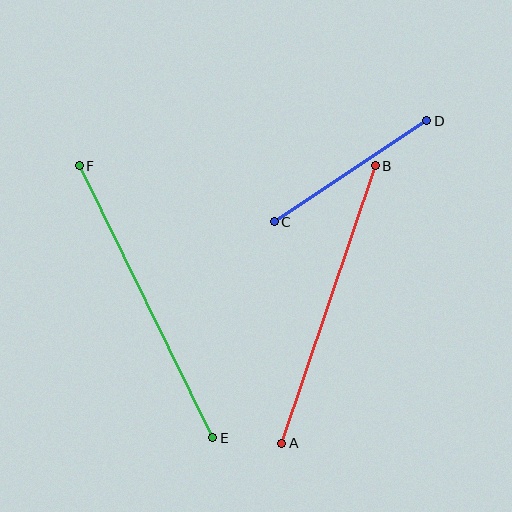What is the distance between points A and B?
The distance is approximately 293 pixels.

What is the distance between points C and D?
The distance is approximately 183 pixels.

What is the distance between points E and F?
The distance is approximately 303 pixels.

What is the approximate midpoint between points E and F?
The midpoint is at approximately (146, 302) pixels.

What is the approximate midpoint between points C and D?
The midpoint is at approximately (350, 171) pixels.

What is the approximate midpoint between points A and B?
The midpoint is at approximately (329, 304) pixels.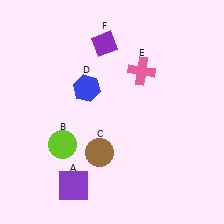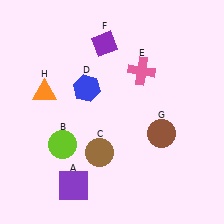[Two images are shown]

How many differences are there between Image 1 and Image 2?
There are 2 differences between the two images.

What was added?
A brown circle (G), an orange triangle (H) were added in Image 2.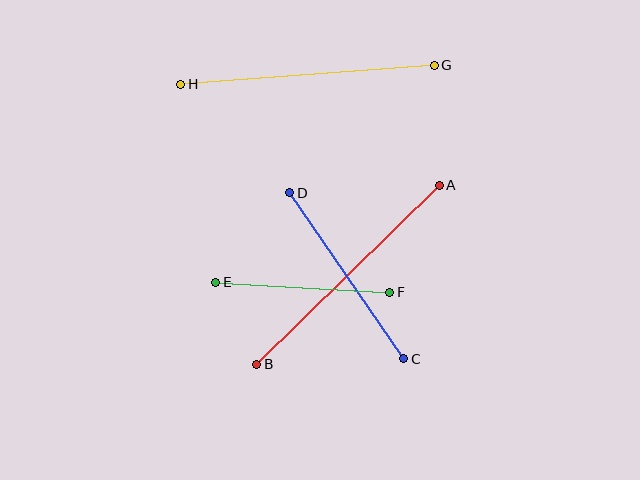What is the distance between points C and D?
The distance is approximately 201 pixels.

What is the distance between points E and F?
The distance is approximately 174 pixels.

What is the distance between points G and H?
The distance is approximately 254 pixels.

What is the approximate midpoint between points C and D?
The midpoint is at approximately (347, 276) pixels.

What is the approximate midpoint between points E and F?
The midpoint is at approximately (303, 287) pixels.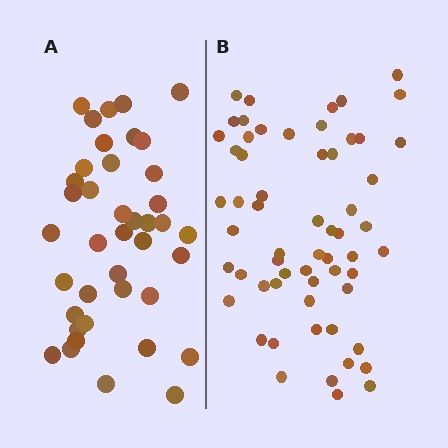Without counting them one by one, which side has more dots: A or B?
Region B (the right region) has more dots.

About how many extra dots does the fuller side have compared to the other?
Region B has approximately 20 more dots than region A.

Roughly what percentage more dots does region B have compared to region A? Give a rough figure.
About 50% more.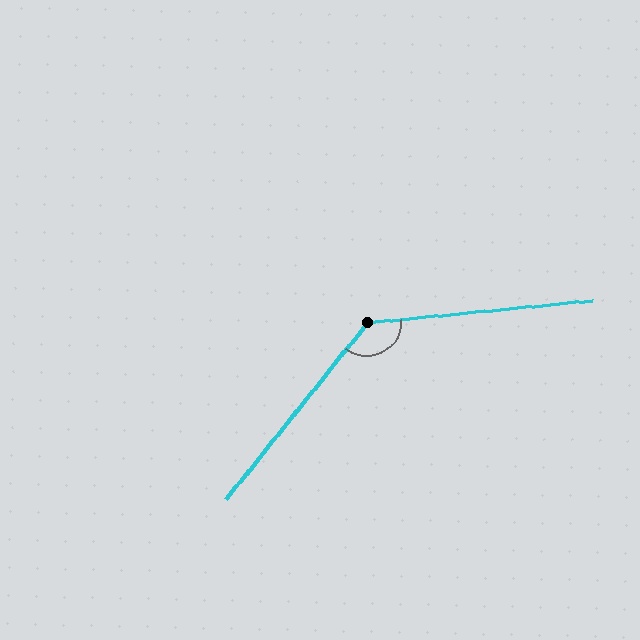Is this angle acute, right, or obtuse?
It is obtuse.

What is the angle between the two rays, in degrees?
Approximately 134 degrees.